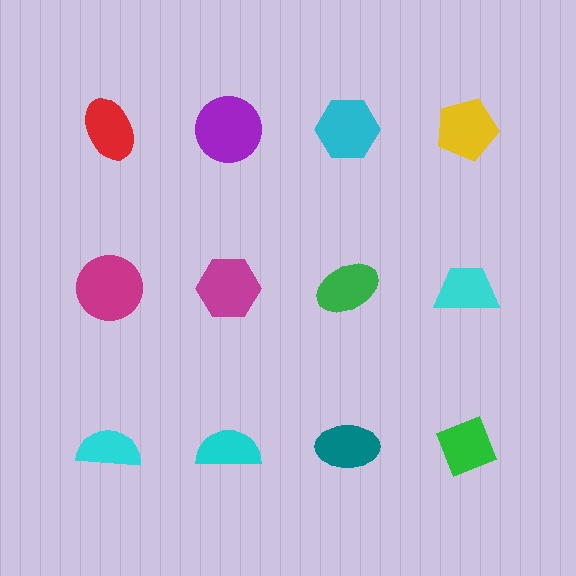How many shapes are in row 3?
4 shapes.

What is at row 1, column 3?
A cyan hexagon.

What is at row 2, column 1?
A magenta circle.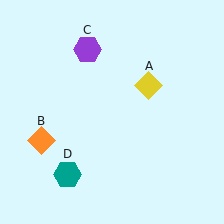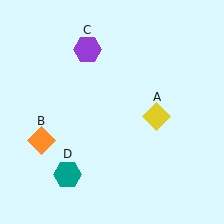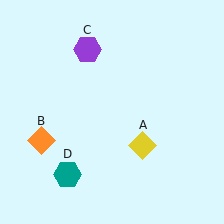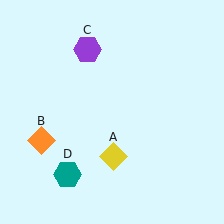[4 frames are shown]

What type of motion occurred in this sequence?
The yellow diamond (object A) rotated clockwise around the center of the scene.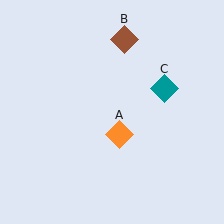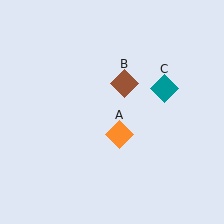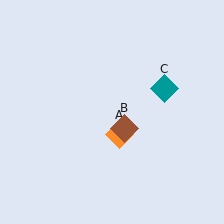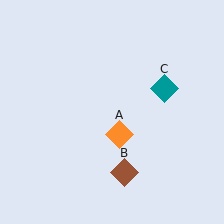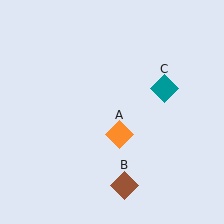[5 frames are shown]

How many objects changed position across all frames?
1 object changed position: brown diamond (object B).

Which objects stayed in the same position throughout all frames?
Orange diamond (object A) and teal diamond (object C) remained stationary.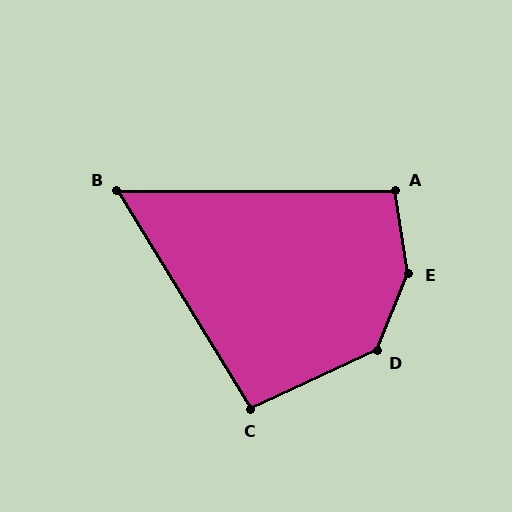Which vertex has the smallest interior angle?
B, at approximately 59 degrees.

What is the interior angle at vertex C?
Approximately 96 degrees (obtuse).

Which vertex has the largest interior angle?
E, at approximately 149 degrees.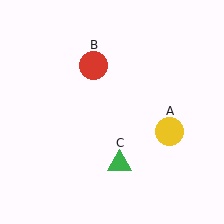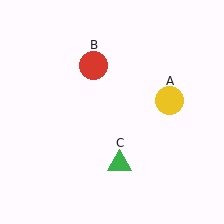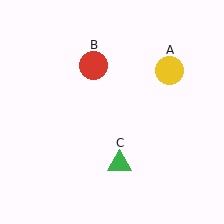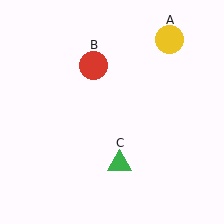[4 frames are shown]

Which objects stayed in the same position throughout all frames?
Red circle (object B) and green triangle (object C) remained stationary.